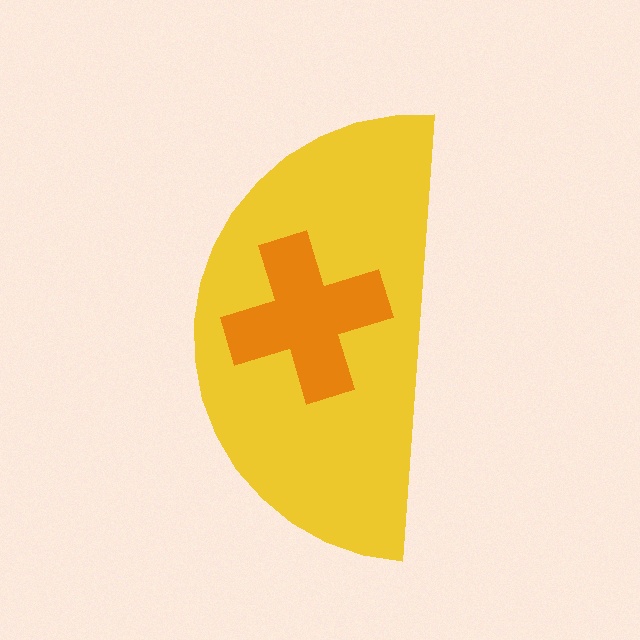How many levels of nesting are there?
2.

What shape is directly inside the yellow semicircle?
The orange cross.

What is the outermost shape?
The yellow semicircle.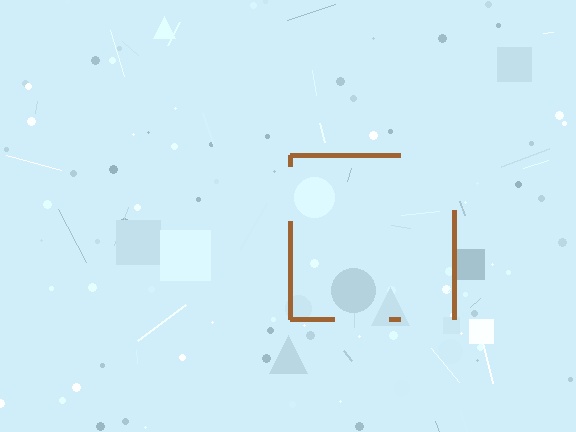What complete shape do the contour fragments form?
The contour fragments form a square.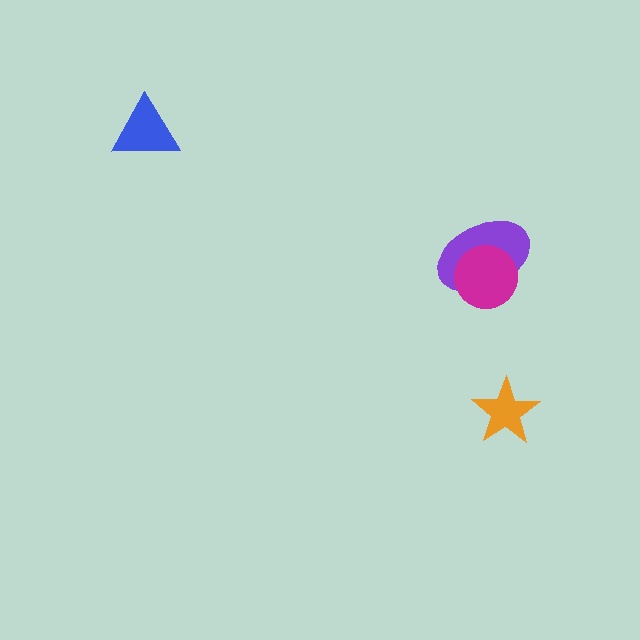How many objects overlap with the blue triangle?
0 objects overlap with the blue triangle.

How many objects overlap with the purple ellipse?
1 object overlaps with the purple ellipse.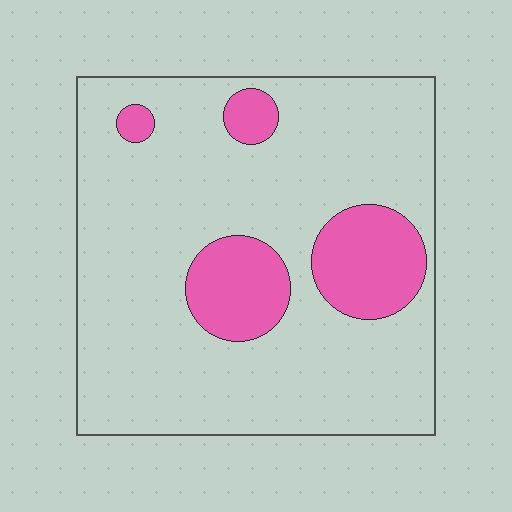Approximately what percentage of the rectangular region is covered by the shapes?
Approximately 20%.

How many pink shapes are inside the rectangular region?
4.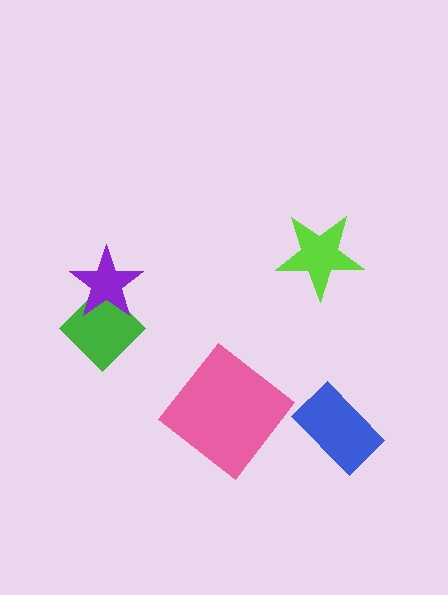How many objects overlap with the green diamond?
1 object overlaps with the green diamond.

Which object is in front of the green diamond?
The purple star is in front of the green diamond.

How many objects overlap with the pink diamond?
0 objects overlap with the pink diamond.